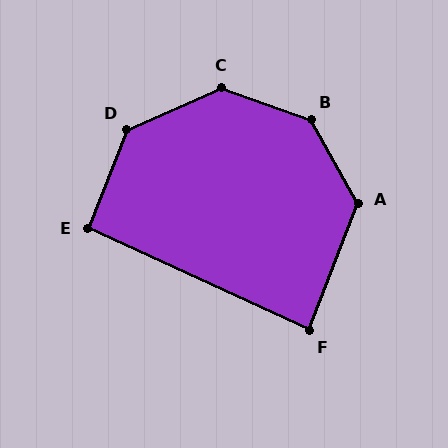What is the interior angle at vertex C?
Approximately 137 degrees (obtuse).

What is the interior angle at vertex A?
Approximately 129 degrees (obtuse).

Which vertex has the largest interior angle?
B, at approximately 139 degrees.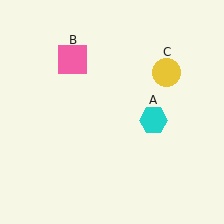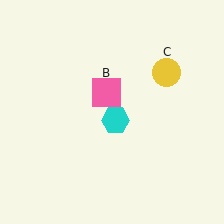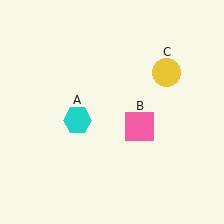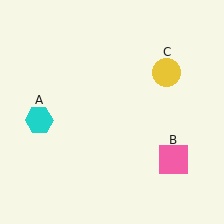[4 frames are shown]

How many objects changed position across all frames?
2 objects changed position: cyan hexagon (object A), pink square (object B).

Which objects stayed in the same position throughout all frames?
Yellow circle (object C) remained stationary.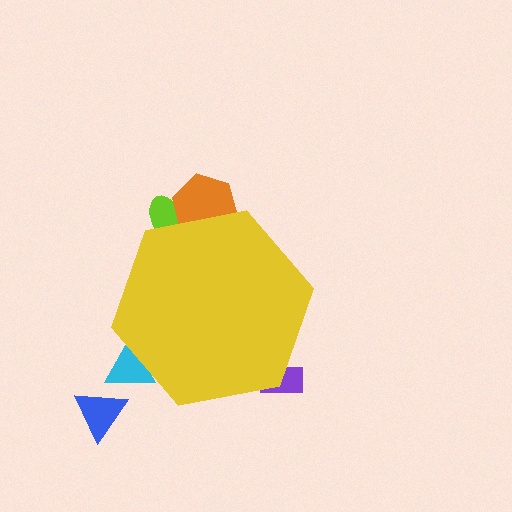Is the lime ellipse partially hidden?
Yes, the lime ellipse is partially hidden behind the yellow hexagon.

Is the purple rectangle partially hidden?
Yes, the purple rectangle is partially hidden behind the yellow hexagon.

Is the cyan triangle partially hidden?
Yes, the cyan triangle is partially hidden behind the yellow hexagon.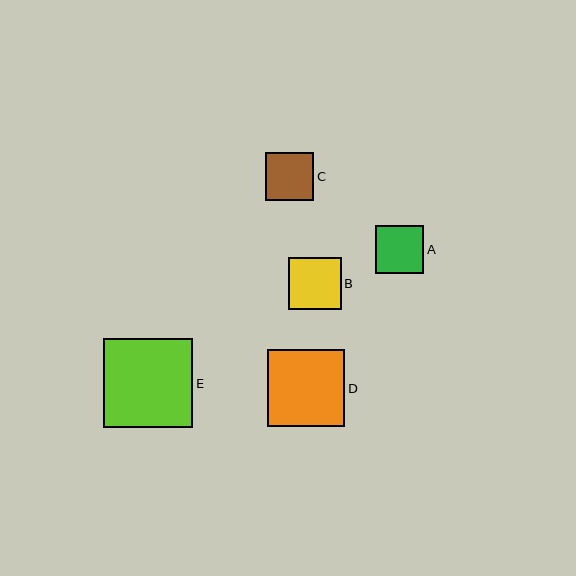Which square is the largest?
Square E is the largest with a size of approximately 89 pixels.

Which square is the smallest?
Square A is the smallest with a size of approximately 48 pixels.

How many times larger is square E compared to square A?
Square E is approximately 1.9 times the size of square A.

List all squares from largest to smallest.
From largest to smallest: E, D, B, C, A.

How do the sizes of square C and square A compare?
Square C and square A are approximately the same size.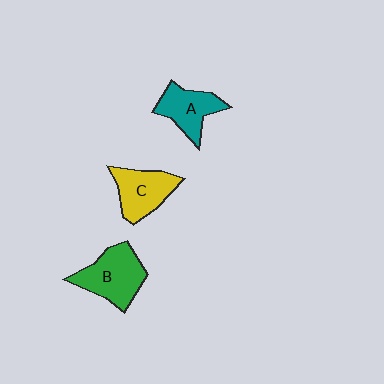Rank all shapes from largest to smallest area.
From largest to smallest: B (green), C (yellow), A (teal).